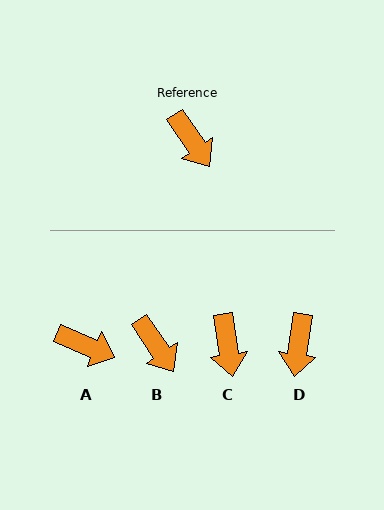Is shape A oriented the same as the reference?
No, it is off by about 34 degrees.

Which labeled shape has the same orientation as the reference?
B.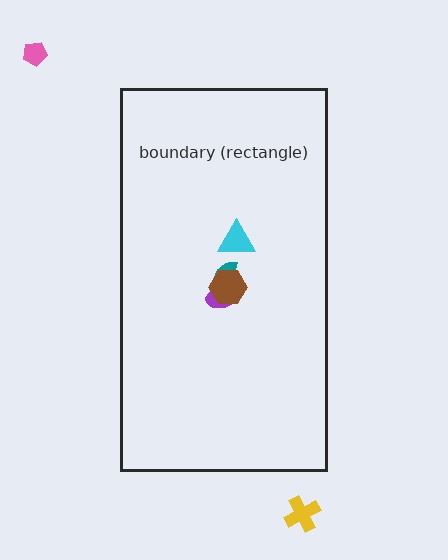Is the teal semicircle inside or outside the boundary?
Inside.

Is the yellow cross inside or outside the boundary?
Outside.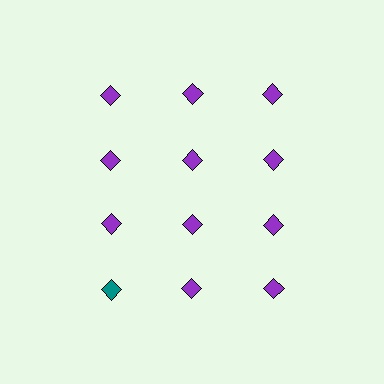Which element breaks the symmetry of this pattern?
The teal diamond in the fourth row, leftmost column breaks the symmetry. All other shapes are purple diamonds.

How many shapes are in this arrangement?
There are 12 shapes arranged in a grid pattern.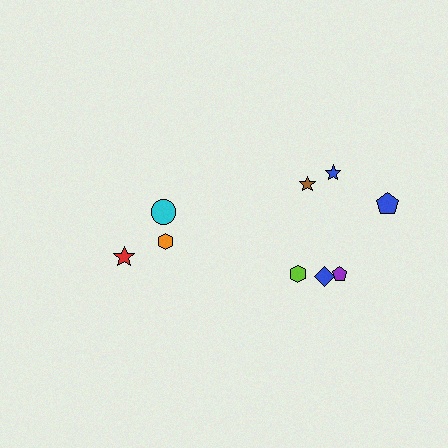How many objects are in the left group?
There are 3 objects.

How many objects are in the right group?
There are 6 objects.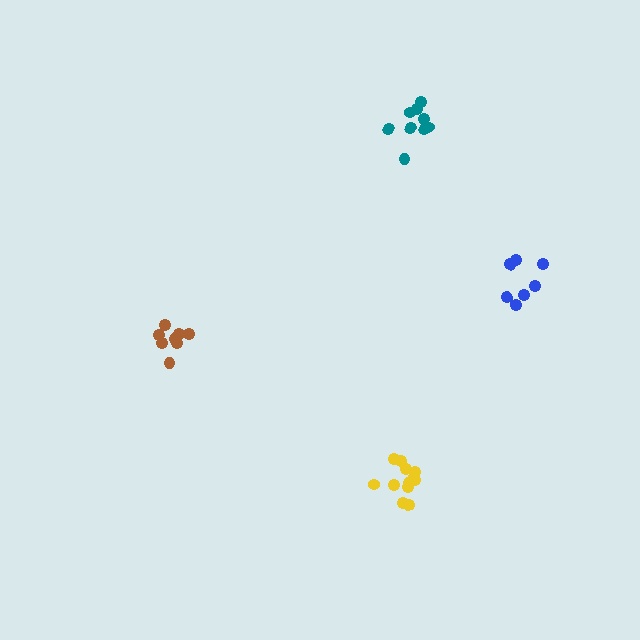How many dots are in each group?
Group 1: 8 dots, Group 2: 7 dots, Group 3: 12 dots, Group 4: 9 dots (36 total).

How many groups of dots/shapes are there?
There are 4 groups.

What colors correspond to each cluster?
The clusters are colored: brown, blue, yellow, teal.